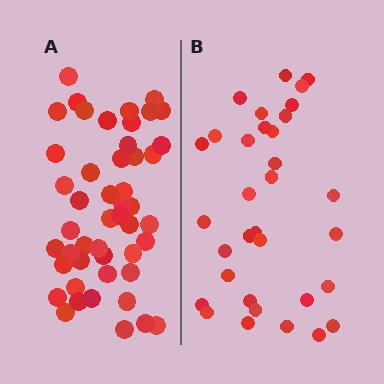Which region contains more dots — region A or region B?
Region A (the left region) has more dots.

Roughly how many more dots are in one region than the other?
Region A has approximately 15 more dots than region B.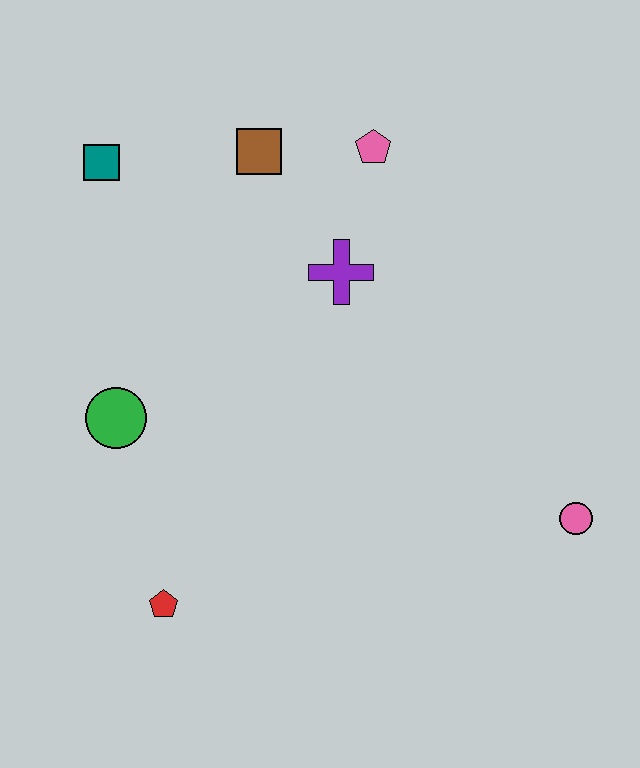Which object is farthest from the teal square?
The pink circle is farthest from the teal square.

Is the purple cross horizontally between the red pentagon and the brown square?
No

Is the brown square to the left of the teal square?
No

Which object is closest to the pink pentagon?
The brown square is closest to the pink pentagon.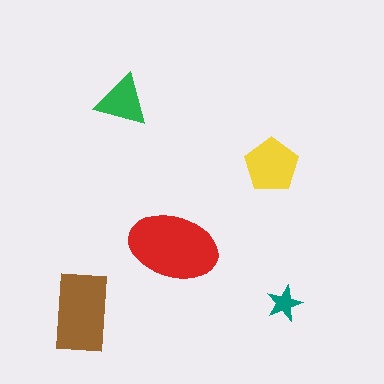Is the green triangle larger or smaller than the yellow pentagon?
Smaller.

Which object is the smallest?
The teal star.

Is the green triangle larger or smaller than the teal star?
Larger.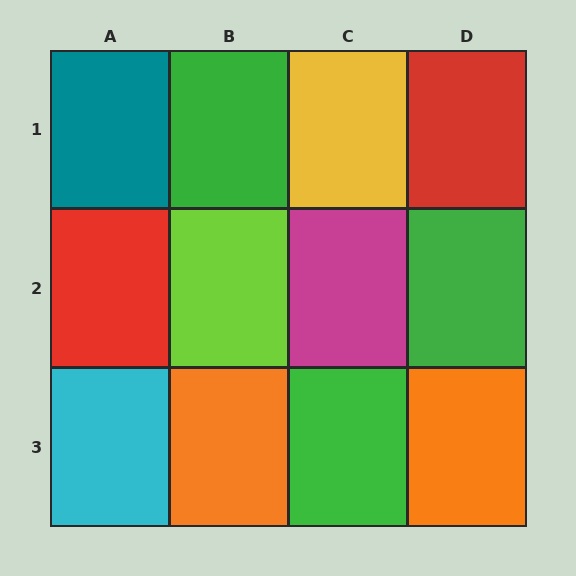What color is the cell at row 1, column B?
Green.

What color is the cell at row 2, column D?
Green.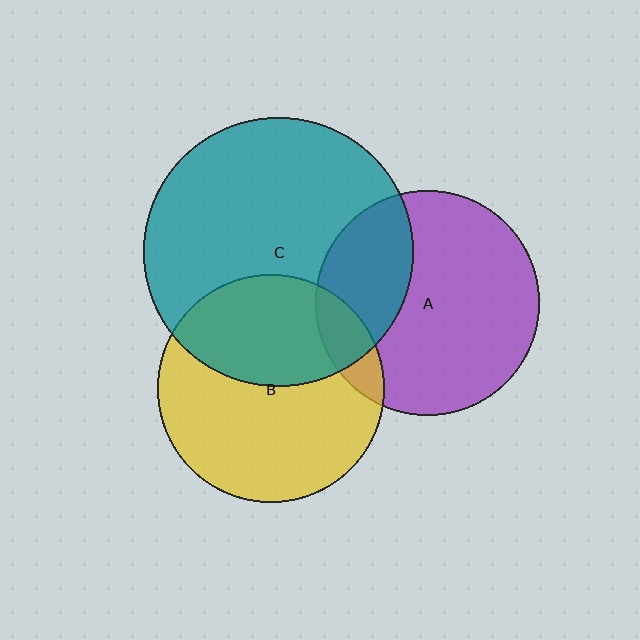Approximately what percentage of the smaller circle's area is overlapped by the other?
Approximately 40%.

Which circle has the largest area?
Circle C (teal).